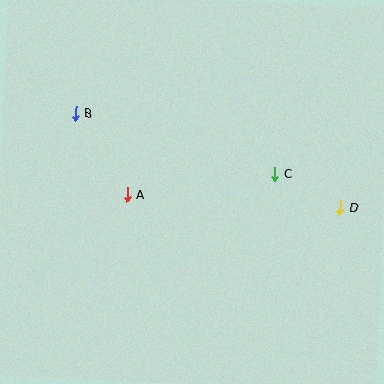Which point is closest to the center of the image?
Point A at (127, 194) is closest to the center.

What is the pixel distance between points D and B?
The distance between D and B is 281 pixels.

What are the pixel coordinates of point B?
Point B is at (76, 113).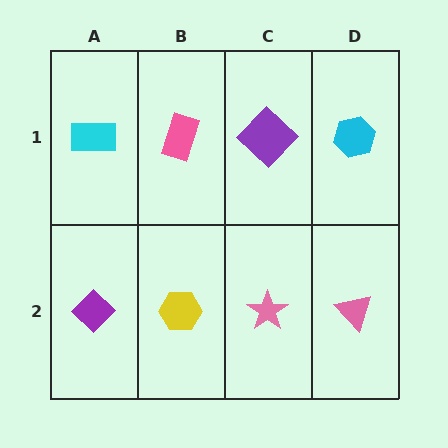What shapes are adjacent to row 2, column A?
A cyan rectangle (row 1, column A), a yellow hexagon (row 2, column B).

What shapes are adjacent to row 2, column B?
A pink rectangle (row 1, column B), a purple diamond (row 2, column A), a pink star (row 2, column C).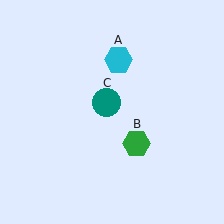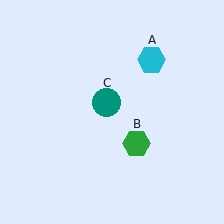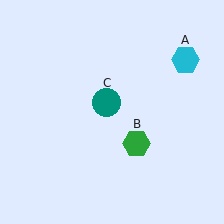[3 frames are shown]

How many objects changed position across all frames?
1 object changed position: cyan hexagon (object A).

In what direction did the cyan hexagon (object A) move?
The cyan hexagon (object A) moved right.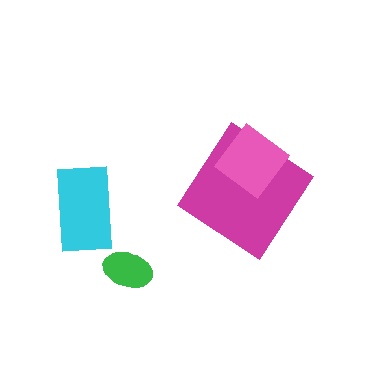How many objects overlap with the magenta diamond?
1 object overlaps with the magenta diamond.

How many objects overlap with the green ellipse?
0 objects overlap with the green ellipse.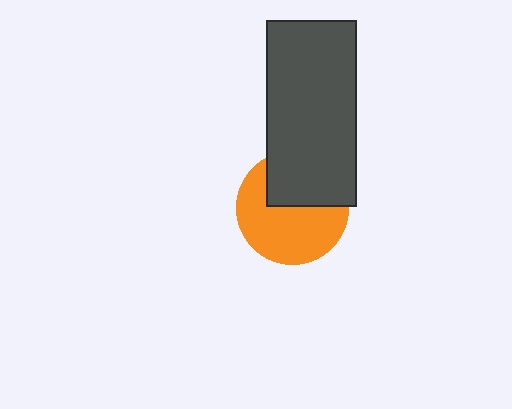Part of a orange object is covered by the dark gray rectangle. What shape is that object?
It is a circle.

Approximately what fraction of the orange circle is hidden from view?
Roughly 39% of the orange circle is hidden behind the dark gray rectangle.